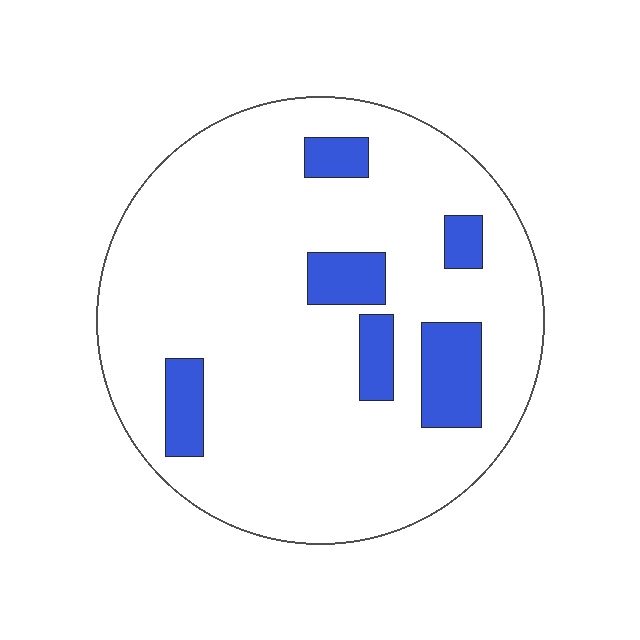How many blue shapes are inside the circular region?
6.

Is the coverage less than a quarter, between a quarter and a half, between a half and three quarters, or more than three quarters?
Less than a quarter.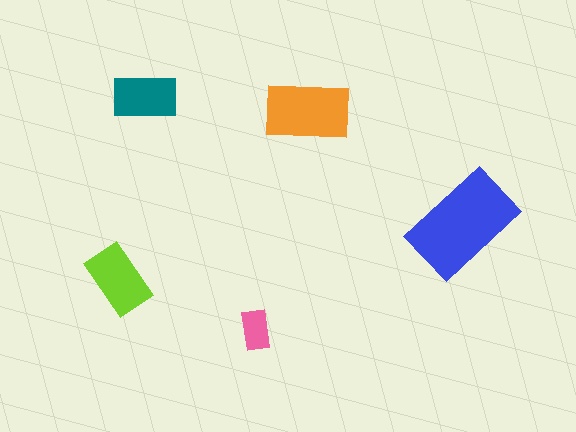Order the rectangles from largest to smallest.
the blue one, the orange one, the lime one, the teal one, the pink one.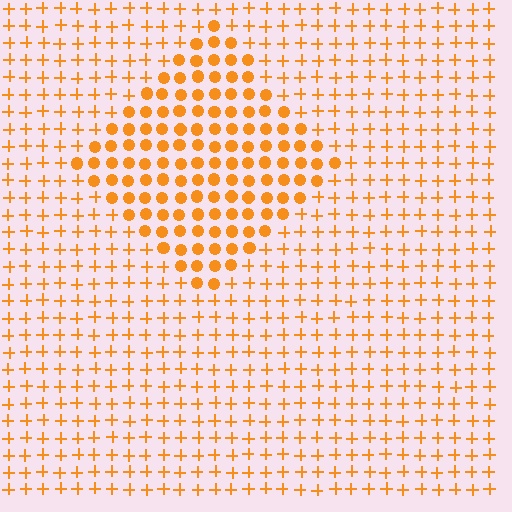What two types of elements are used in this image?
The image uses circles inside the diamond region and plus signs outside it.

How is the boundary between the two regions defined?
The boundary is defined by a change in element shape: circles inside vs. plus signs outside. All elements share the same color and spacing.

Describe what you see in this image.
The image is filled with small orange elements arranged in a uniform grid. A diamond-shaped region contains circles, while the surrounding area contains plus signs. The boundary is defined purely by the change in element shape.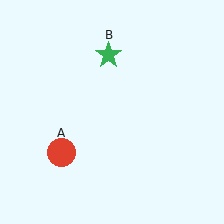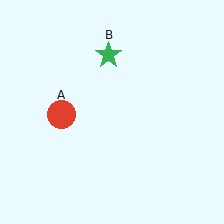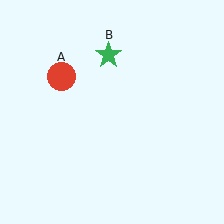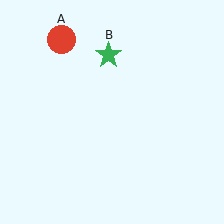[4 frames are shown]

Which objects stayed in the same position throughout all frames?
Green star (object B) remained stationary.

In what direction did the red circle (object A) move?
The red circle (object A) moved up.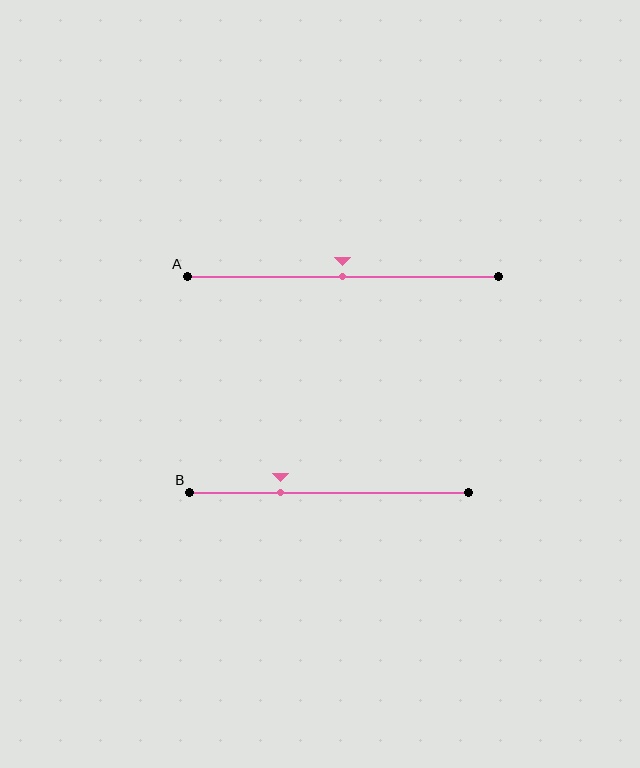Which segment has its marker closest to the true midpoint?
Segment A has its marker closest to the true midpoint.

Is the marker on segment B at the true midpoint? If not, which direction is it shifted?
No, the marker on segment B is shifted to the left by about 17% of the segment length.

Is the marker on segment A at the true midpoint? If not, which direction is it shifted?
Yes, the marker on segment A is at the true midpoint.